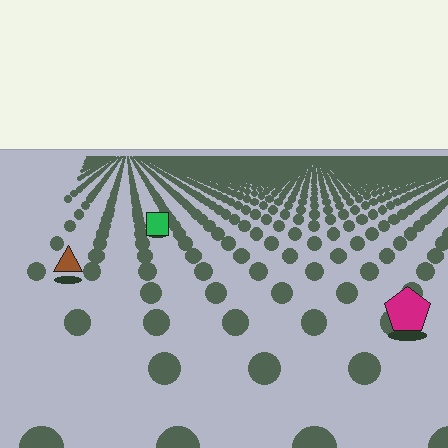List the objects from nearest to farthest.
From nearest to farthest: the magenta pentagon, the brown triangle, the green square.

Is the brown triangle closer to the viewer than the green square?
Yes. The brown triangle is closer — you can tell from the texture gradient: the ground texture is coarser near it.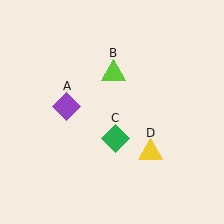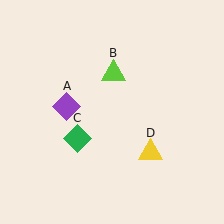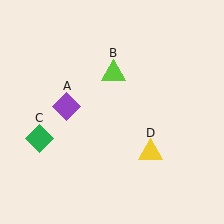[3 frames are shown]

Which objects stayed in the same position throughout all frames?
Purple diamond (object A) and lime triangle (object B) and yellow triangle (object D) remained stationary.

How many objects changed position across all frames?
1 object changed position: green diamond (object C).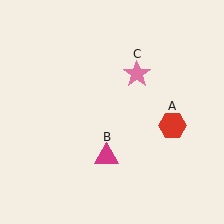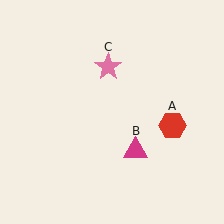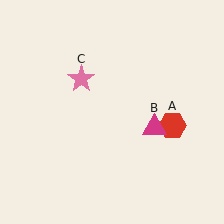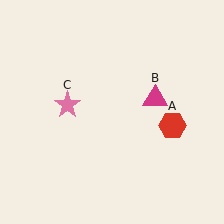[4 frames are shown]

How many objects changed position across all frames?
2 objects changed position: magenta triangle (object B), pink star (object C).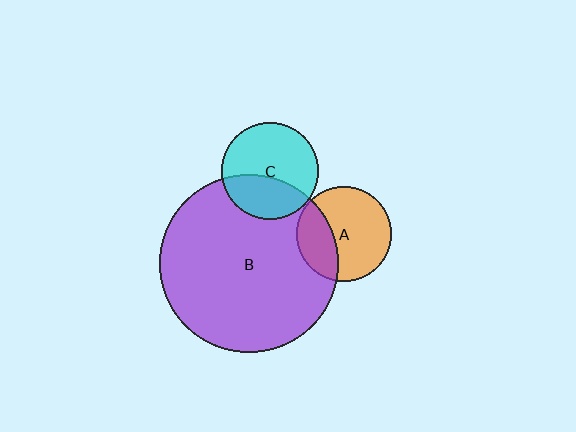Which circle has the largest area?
Circle B (purple).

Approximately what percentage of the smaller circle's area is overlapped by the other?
Approximately 30%.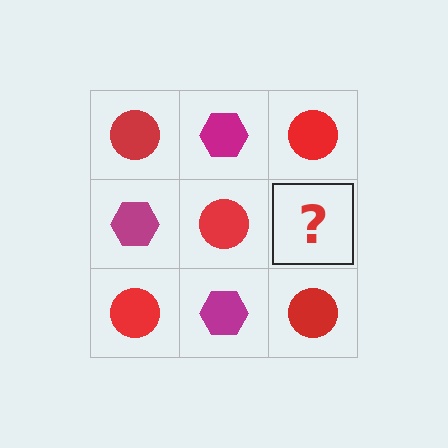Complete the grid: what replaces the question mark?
The question mark should be replaced with a magenta hexagon.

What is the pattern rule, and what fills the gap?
The rule is that it alternates red circle and magenta hexagon in a checkerboard pattern. The gap should be filled with a magenta hexagon.